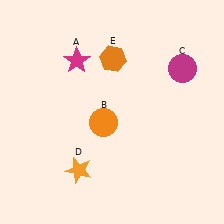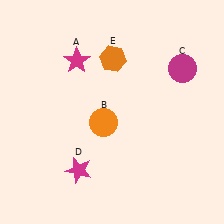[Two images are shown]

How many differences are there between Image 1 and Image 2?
There is 1 difference between the two images.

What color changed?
The star (D) changed from orange in Image 1 to magenta in Image 2.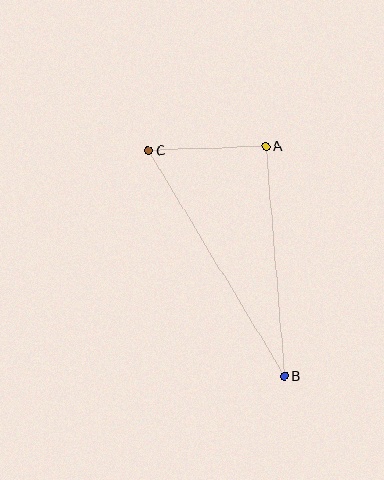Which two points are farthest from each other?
Points B and C are farthest from each other.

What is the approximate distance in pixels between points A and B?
The distance between A and B is approximately 231 pixels.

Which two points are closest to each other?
Points A and C are closest to each other.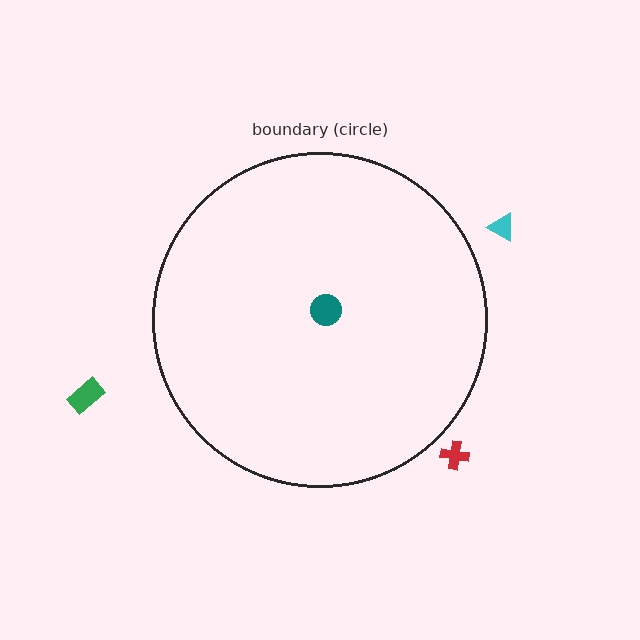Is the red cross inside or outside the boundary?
Outside.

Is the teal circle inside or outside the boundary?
Inside.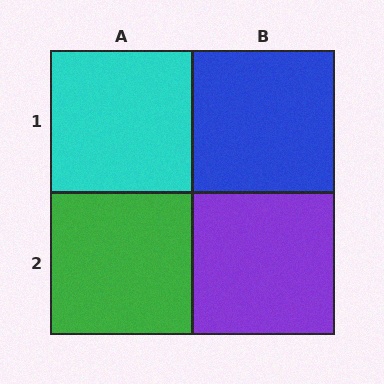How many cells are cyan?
1 cell is cyan.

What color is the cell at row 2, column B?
Purple.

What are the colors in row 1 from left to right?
Cyan, blue.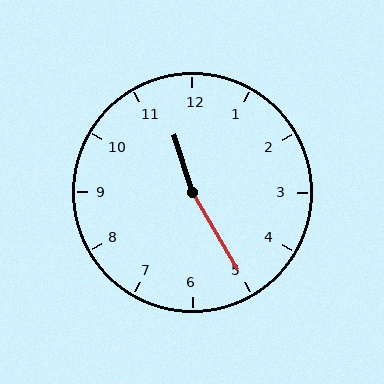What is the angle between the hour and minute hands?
Approximately 168 degrees.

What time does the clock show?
11:25.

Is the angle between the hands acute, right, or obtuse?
It is obtuse.